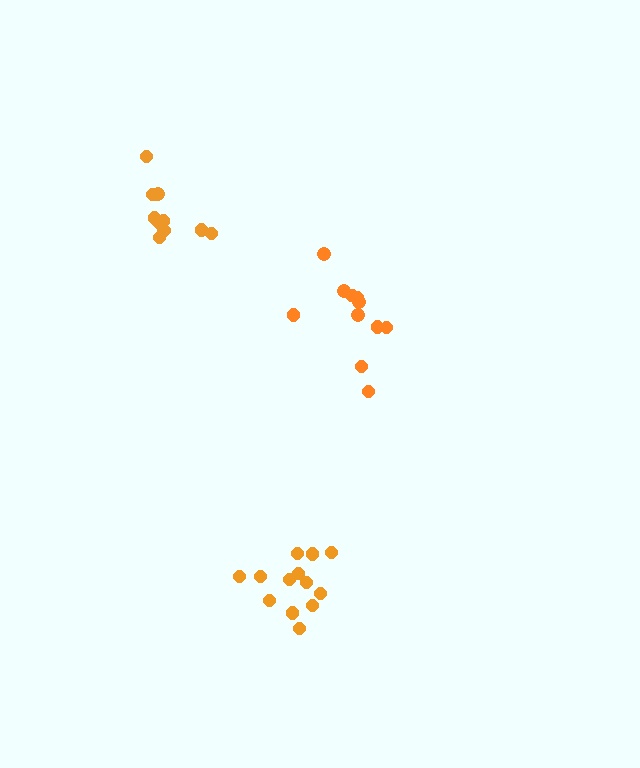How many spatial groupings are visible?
There are 3 spatial groupings.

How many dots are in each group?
Group 1: 11 dots, Group 2: 13 dots, Group 3: 10 dots (34 total).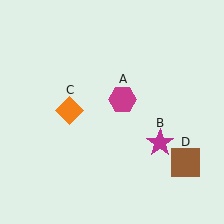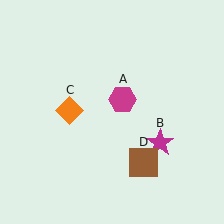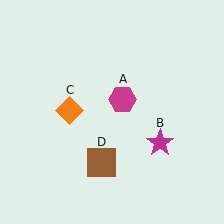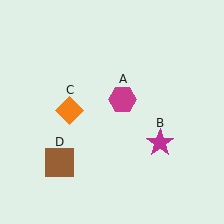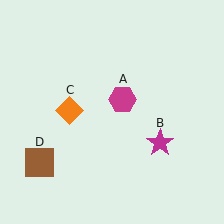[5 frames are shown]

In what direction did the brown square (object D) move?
The brown square (object D) moved left.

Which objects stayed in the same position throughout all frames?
Magenta hexagon (object A) and magenta star (object B) and orange diamond (object C) remained stationary.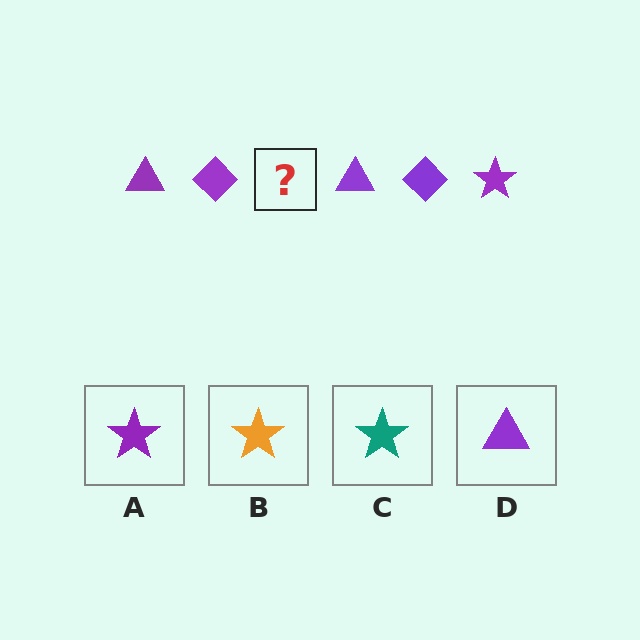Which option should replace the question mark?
Option A.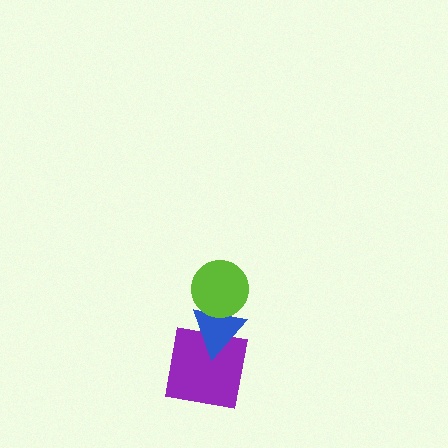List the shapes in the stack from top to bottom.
From top to bottom: the lime circle, the blue triangle, the purple square.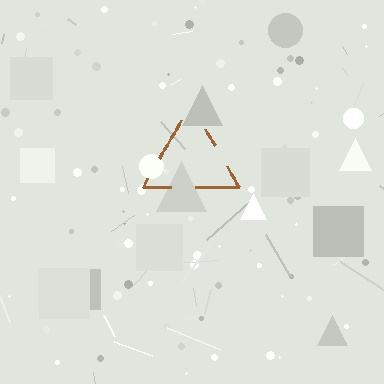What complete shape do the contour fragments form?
The contour fragments form a triangle.